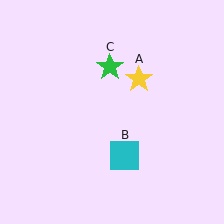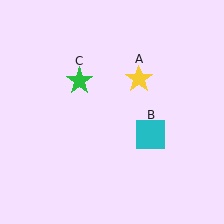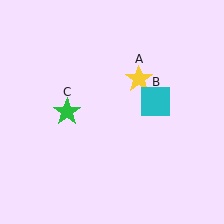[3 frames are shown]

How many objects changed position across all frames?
2 objects changed position: cyan square (object B), green star (object C).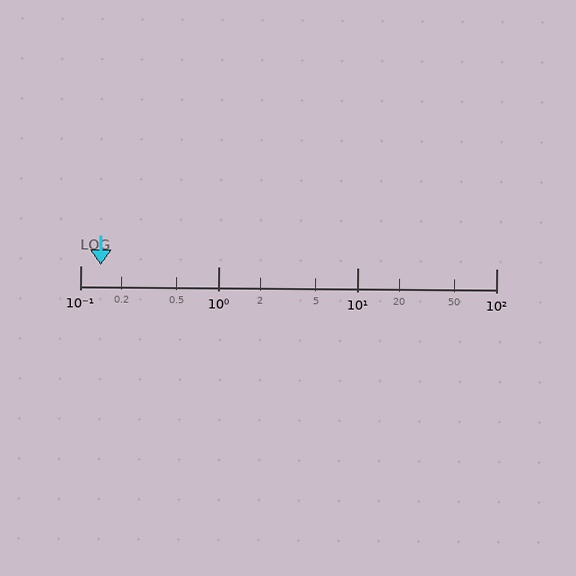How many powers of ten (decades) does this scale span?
The scale spans 3 decades, from 0.1 to 100.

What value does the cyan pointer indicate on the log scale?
The pointer indicates approximately 0.14.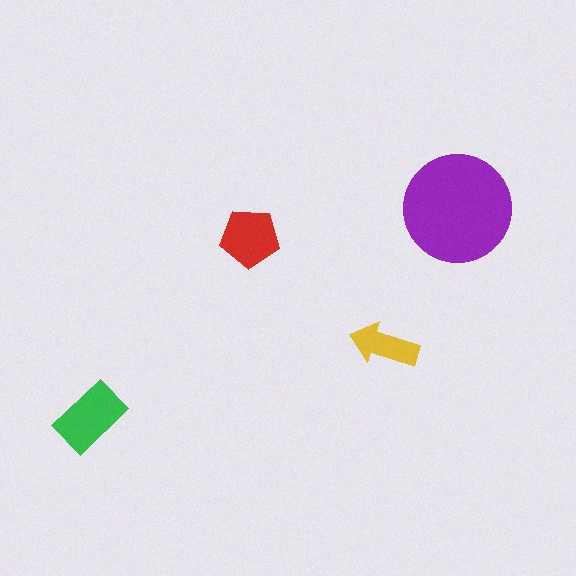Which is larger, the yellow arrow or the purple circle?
The purple circle.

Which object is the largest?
The purple circle.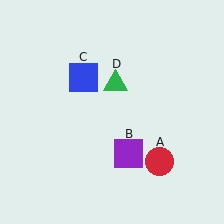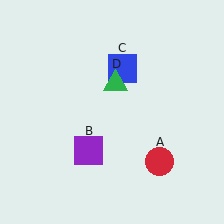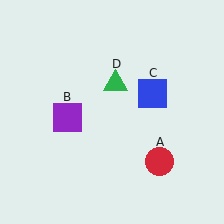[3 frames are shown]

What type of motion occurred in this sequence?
The purple square (object B), blue square (object C) rotated clockwise around the center of the scene.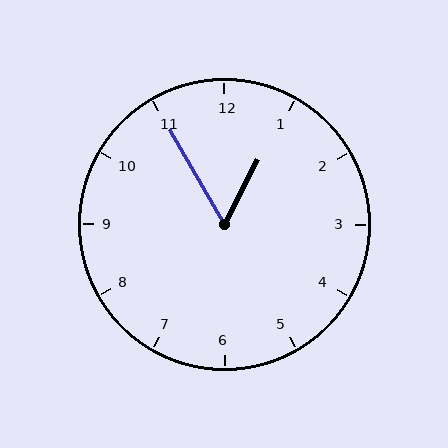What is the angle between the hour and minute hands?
Approximately 58 degrees.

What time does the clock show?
12:55.